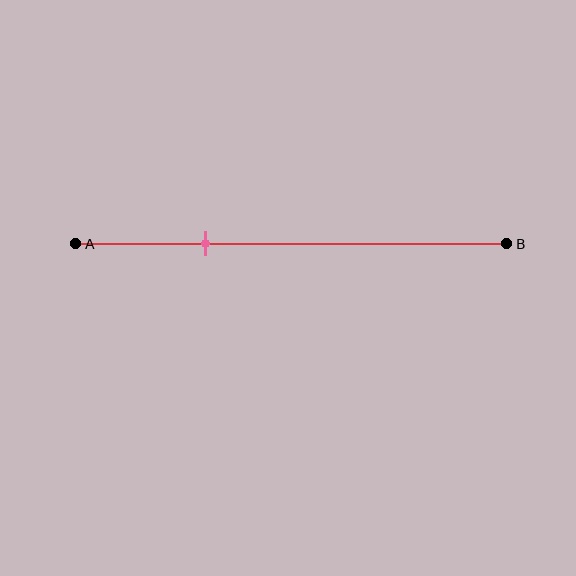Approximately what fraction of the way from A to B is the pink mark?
The pink mark is approximately 30% of the way from A to B.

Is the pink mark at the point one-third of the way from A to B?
No, the mark is at about 30% from A, not at the 33% one-third point.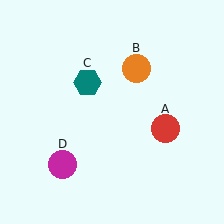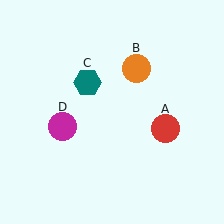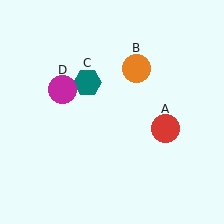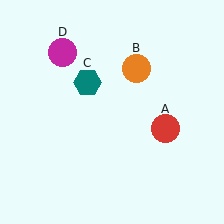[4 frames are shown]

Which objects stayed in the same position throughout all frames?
Red circle (object A) and orange circle (object B) and teal hexagon (object C) remained stationary.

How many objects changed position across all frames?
1 object changed position: magenta circle (object D).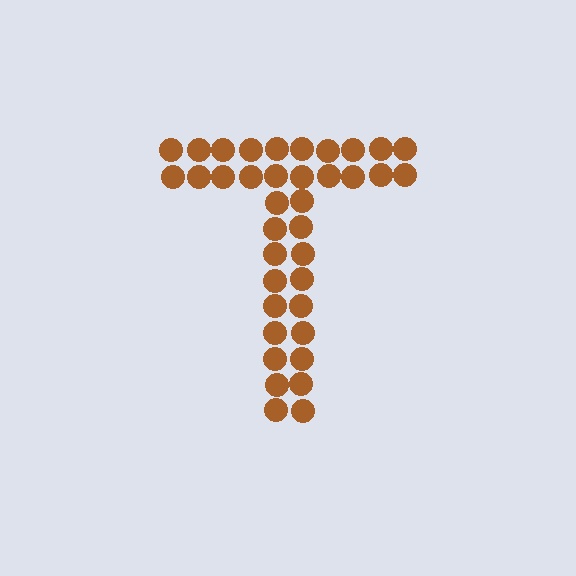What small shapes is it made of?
It is made of small circles.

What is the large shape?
The large shape is the letter T.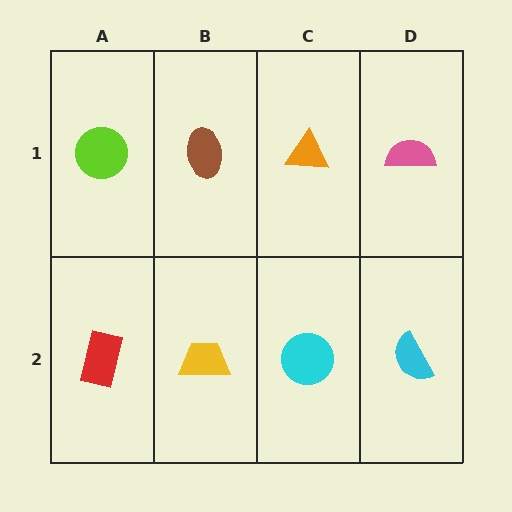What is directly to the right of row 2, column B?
A cyan circle.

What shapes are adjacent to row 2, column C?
An orange triangle (row 1, column C), a yellow trapezoid (row 2, column B), a cyan semicircle (row 2, column D).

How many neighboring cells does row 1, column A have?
2.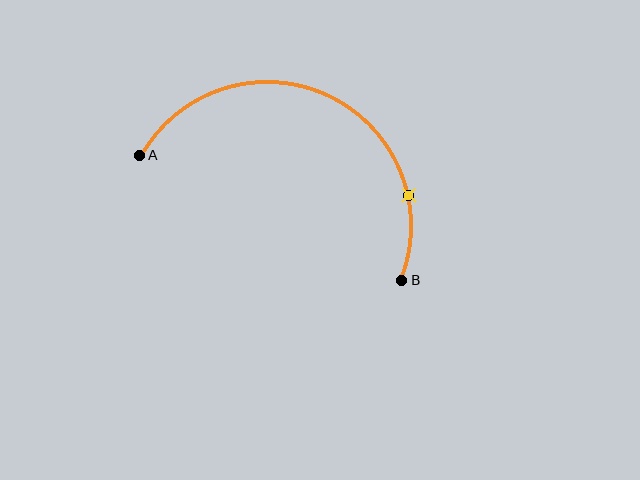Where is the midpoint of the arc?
The arc midpoint is the point on the curve farthest from the straight line joining A and B. It sits above that line.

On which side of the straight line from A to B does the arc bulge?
The arc bulges above the straight line connecting A and B.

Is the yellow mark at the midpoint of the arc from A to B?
No. The yellow mark lies on the arc but is closer to endpoint B. The arc midpoint would be at the point on the curve equidistant along the arc from both A and B.